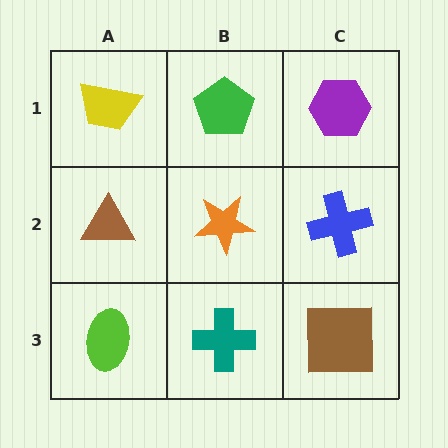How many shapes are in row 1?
3 shapes.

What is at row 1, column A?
A yellow trapezoid.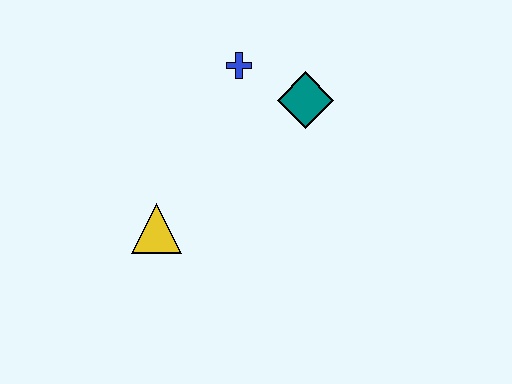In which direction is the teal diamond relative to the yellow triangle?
The teal diamond is to the right of the yellow triangle.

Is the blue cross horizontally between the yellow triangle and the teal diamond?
Yes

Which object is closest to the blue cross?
The teal diamond is closest to the blue cross.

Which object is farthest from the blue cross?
The yellow triangle is farthest from the blue cross.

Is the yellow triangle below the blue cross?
Yes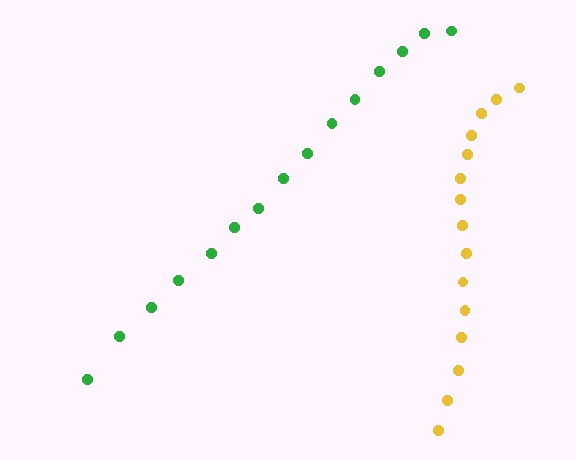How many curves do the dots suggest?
There are 2 distinct paths.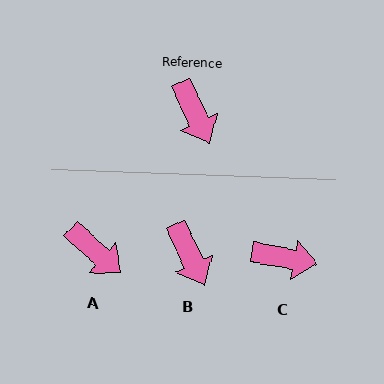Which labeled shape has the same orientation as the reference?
B.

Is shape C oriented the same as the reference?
No, it is off by about 53 degrees.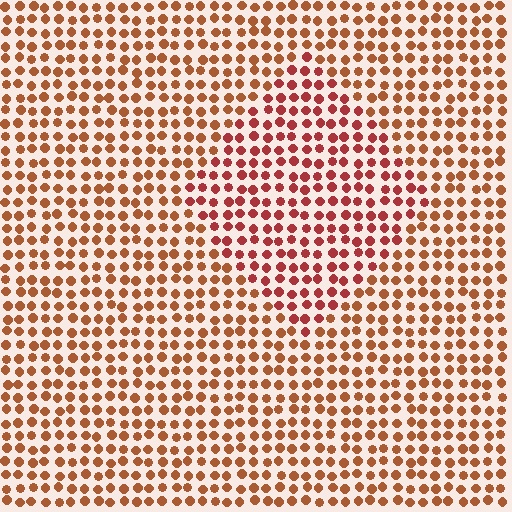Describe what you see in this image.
The image is filled with small brown elements in a uniform arrangement. A diamond-shaped region is visible where the elements are tinted to a slightly different hue, forming a subtle color boundary.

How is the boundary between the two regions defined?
The boundary is defined purely by a slight shift in hue (about 24 degrees). Spacing, size, and orientation are identical on both sides.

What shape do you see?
I see a diamond.